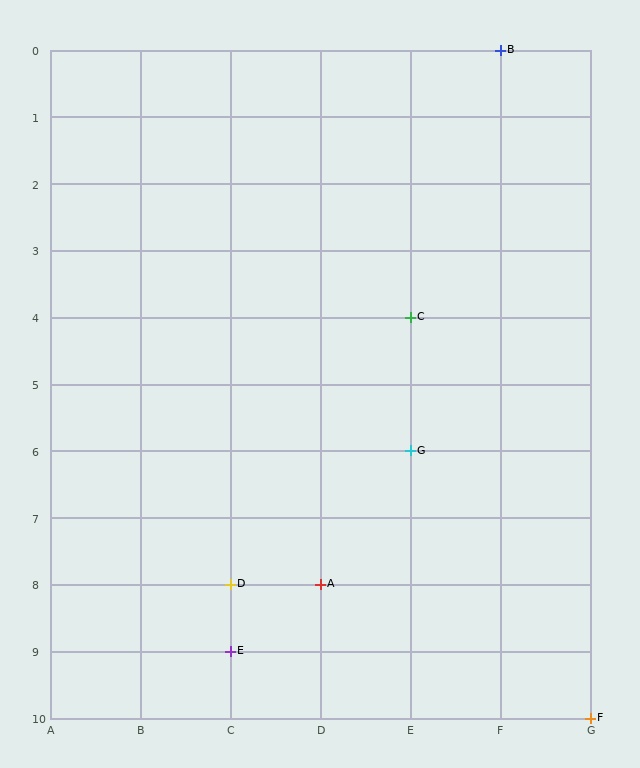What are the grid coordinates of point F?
Point F is at grid coordinates (G, 10).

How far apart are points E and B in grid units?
Points E and B are 3 columns and 9 rows apart (about 9.5 grid units diagonally).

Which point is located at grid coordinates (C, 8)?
Point D is at (C, 8).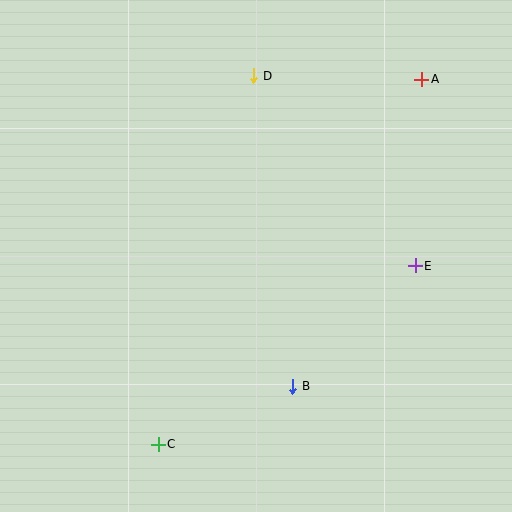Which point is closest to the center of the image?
Point B at (293, 386) is closest to the center.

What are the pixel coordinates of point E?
Point E is at (415, 266).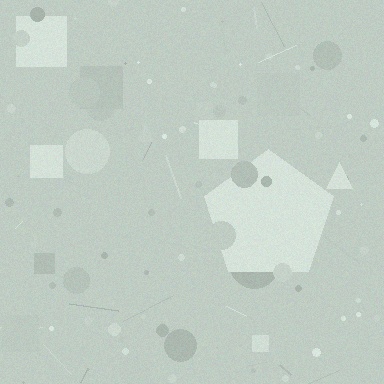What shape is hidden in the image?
A pentagon is hidden in the image.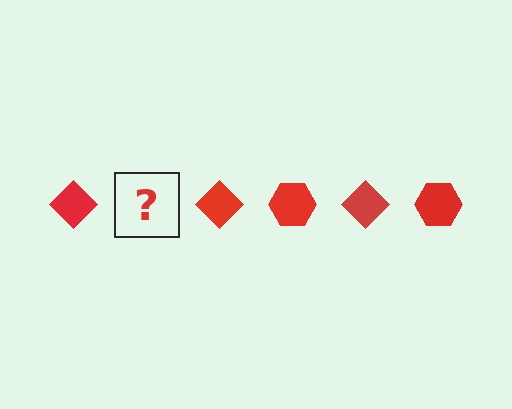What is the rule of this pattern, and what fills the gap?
The rule is that the pattern cycles through diamond, hexagon shapes in red. The gap should be filled with a red hexagon.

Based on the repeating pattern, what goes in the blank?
The blank should be a red hexagon.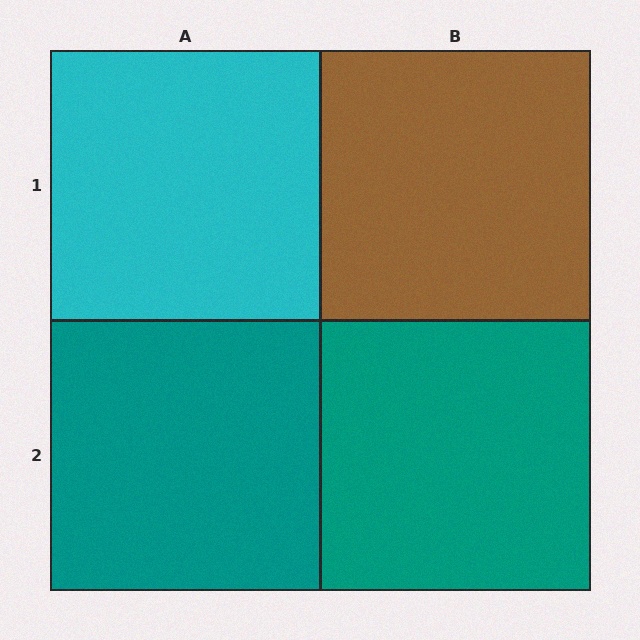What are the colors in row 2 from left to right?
Teal, teal.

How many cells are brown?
1 cell is brown.